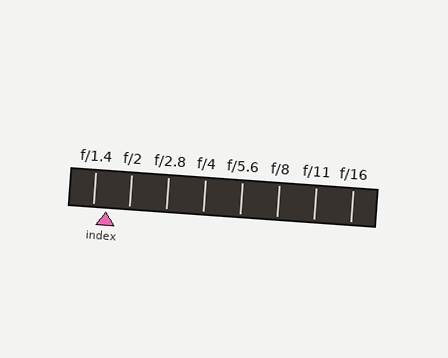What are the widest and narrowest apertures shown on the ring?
The widest aperture shown is f/1.4 and the narrowest is f/16.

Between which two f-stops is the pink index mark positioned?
The index mark is between f/1.4 and f/2.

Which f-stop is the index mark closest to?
The index mark is closest to f/1.4.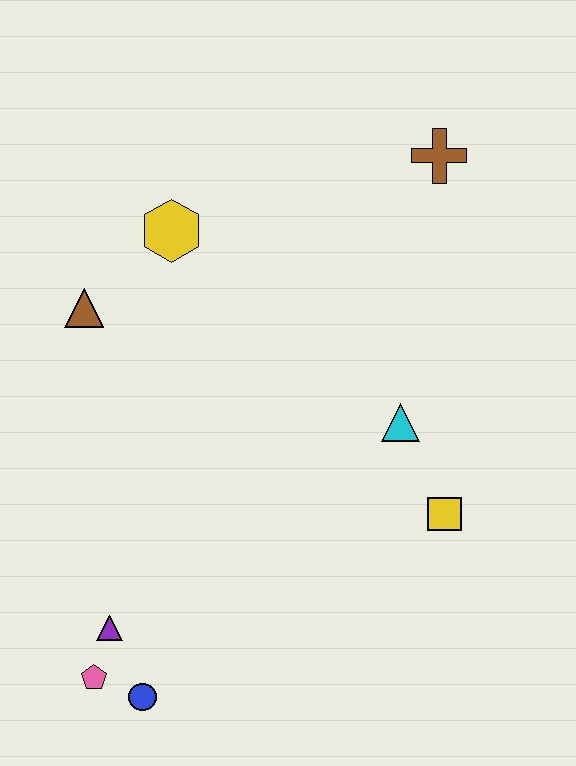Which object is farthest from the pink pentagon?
The brown cross is farthest from the pink pentagon.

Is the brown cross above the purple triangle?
Yes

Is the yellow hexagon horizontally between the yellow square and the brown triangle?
Yes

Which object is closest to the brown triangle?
The yellow hexagon is closest to the brown triangle.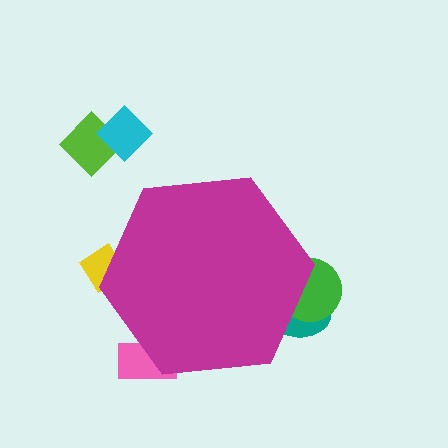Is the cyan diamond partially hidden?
No, the cyan diamond is fully visible.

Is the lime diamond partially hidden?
No, the lime diamond is fully visible.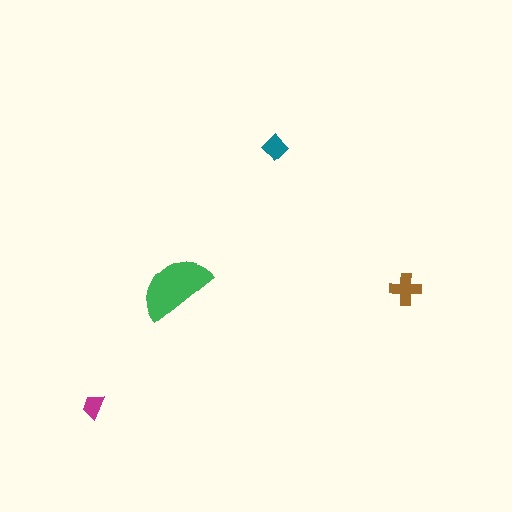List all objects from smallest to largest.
The magenta trapezoid, the teal diamond, the brown cross, the green semicircle.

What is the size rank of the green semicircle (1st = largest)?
1st.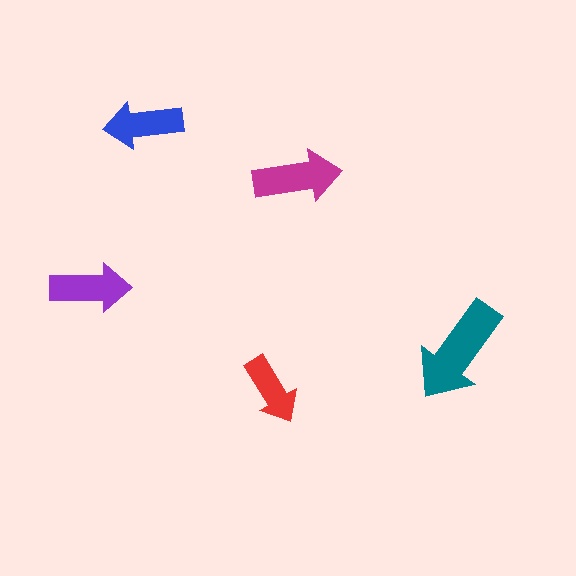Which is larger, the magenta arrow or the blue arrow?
The magenta one.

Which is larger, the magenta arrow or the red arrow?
The magenta one.